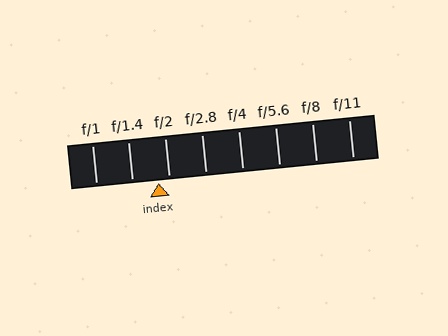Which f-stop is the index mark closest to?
The index mark is closest to f/2.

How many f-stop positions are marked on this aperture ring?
There are 8 f-stop positions marked.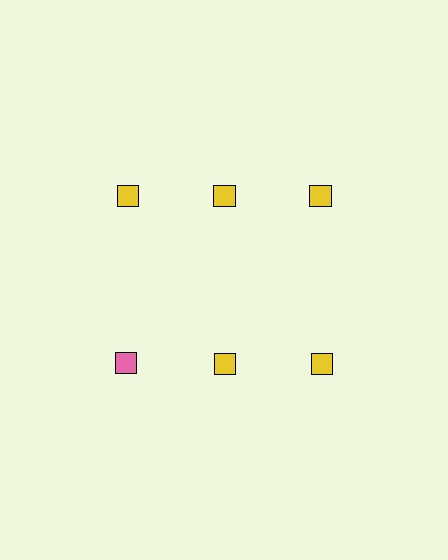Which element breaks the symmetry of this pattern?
The pink square in the second row, leftmost column breaks the symmetry. All other shapes are yellow squares.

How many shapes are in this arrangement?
There are 6 shapes arranged in a grid pattern.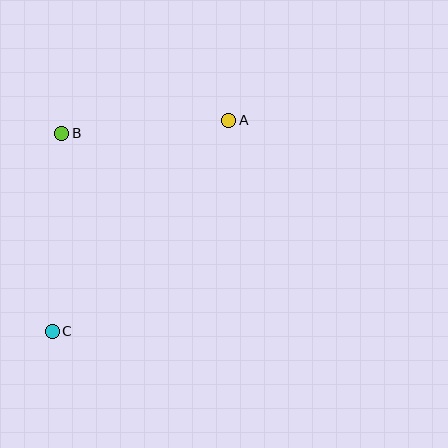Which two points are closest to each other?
Points A and B are closest to each other.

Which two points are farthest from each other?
Points A and C are farthest from each other.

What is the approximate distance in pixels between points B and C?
The distance between B and C is approximately 198 pixels.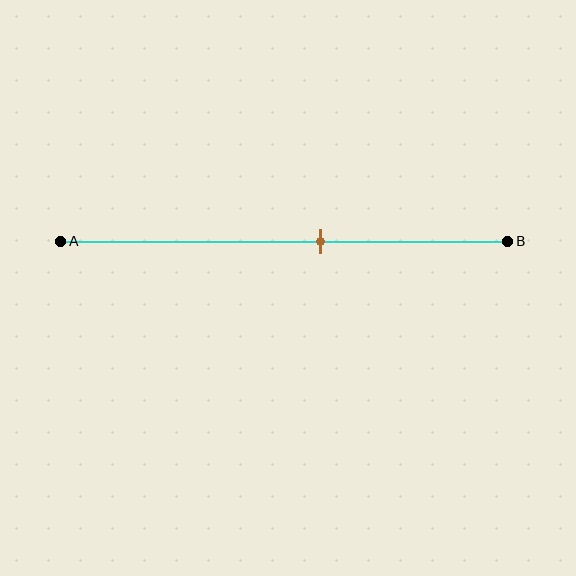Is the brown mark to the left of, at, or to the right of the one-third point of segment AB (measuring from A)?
The brown mark is to the right of the one-third point of segment AB.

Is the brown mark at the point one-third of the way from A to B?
No, the mark is at about 60% from A, not at the 33% one-third point.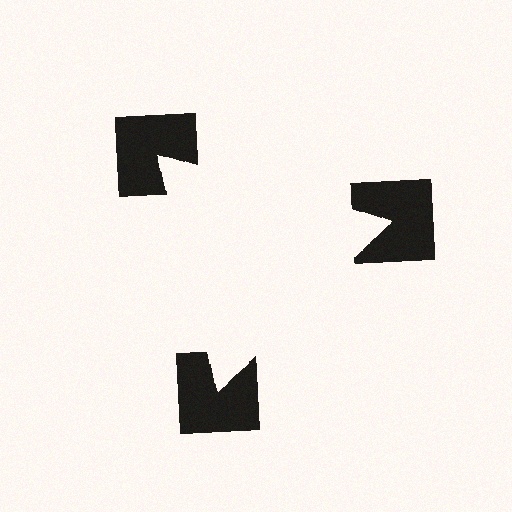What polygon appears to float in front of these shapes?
An illusory triangle — its edges are inferred from the aligned wedge cuts in the notched squares, not physically drawn.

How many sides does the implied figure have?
3 sides.